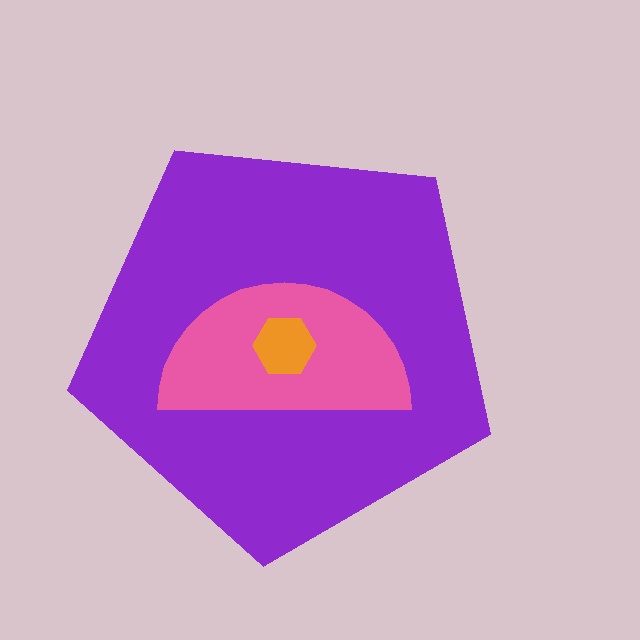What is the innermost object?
The orange hexagon.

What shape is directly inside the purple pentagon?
The pink semicircle.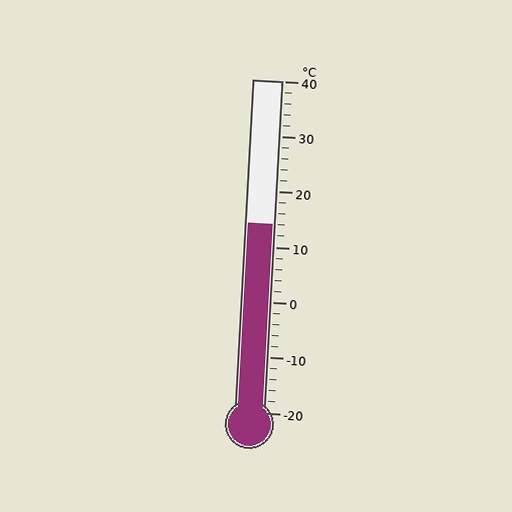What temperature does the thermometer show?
The thermometer shows approximately 14°C.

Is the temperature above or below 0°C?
The temperature is above 0°C.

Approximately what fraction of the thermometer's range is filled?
The thermometer is filled to approximately 55% of its range.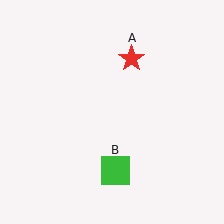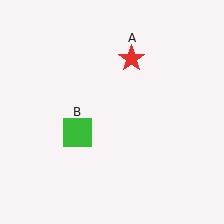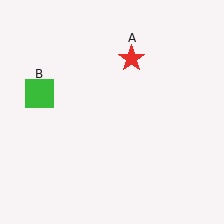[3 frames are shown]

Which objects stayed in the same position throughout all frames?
Red star (object A) remained stationary.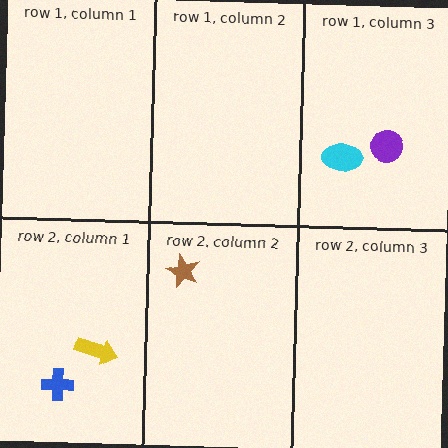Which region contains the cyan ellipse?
The row 1, column 3 region.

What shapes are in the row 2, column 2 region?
The brown star.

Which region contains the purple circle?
The row 1, column 3 region.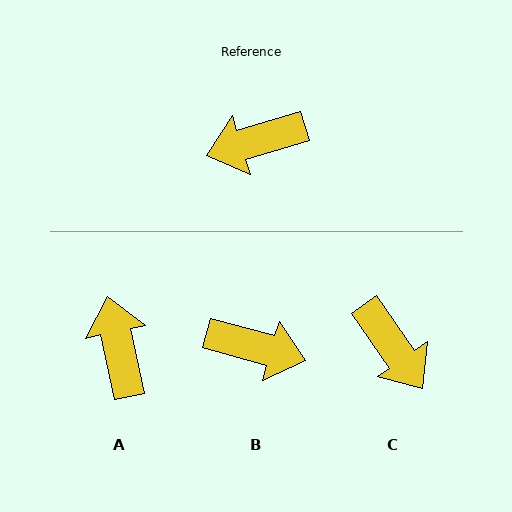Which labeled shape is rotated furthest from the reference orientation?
B, about 148 degrees away.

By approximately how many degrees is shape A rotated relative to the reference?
Approximately 95 degrees clockwise.